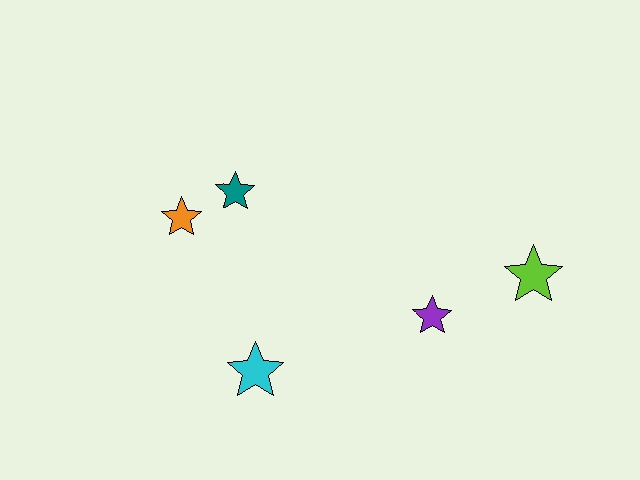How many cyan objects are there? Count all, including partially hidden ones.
There is 1 cyan object.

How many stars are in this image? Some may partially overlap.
There are 5 stars.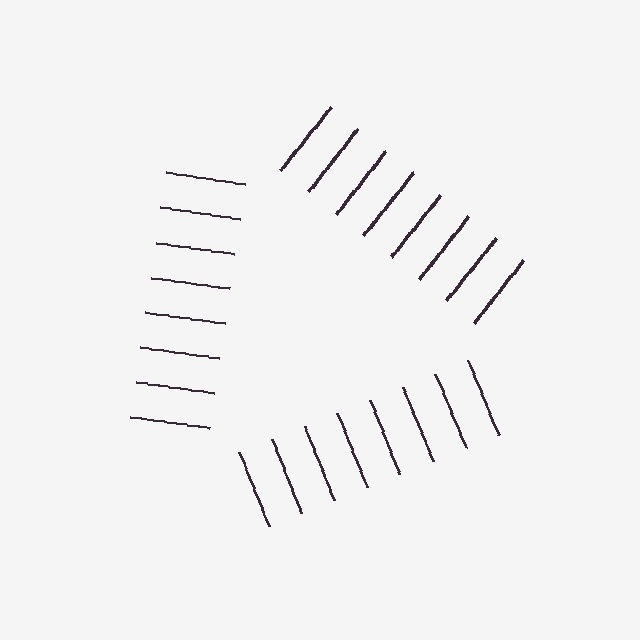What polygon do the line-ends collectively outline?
An illusory triangle — the line segments terminate on its edges but no continuous stroke is drawn.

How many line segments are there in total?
24 — 8 along each of the 3 edges.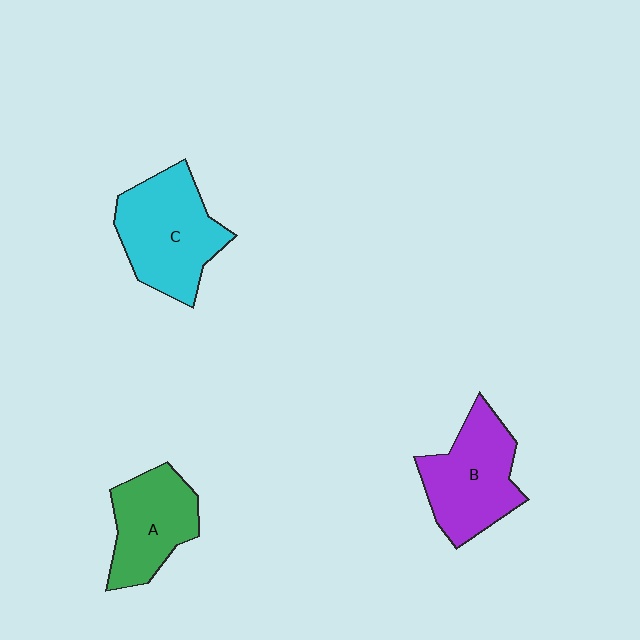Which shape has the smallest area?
Shape A (green).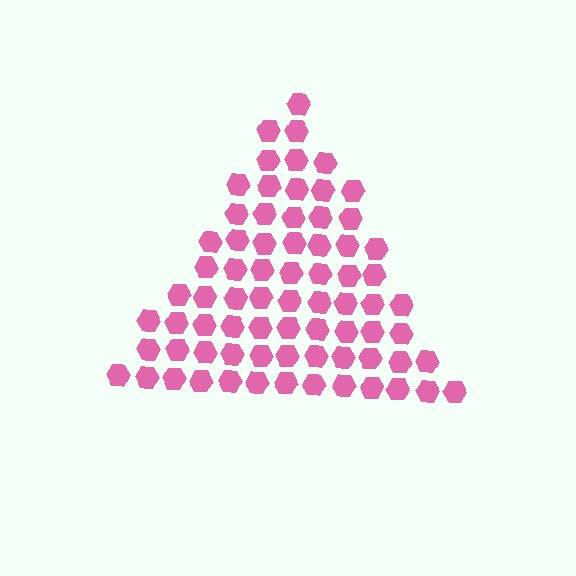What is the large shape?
The large shape is a triangle.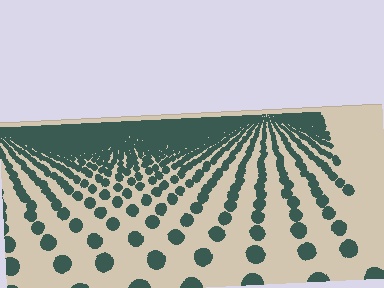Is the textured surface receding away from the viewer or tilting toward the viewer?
The surface is receding away from the viewer. Texture elements get smaller and denser toward the top.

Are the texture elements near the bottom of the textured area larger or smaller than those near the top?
Larger. Near the bottom, elements are closer to the viewer and appear at a bigger on-screen size.